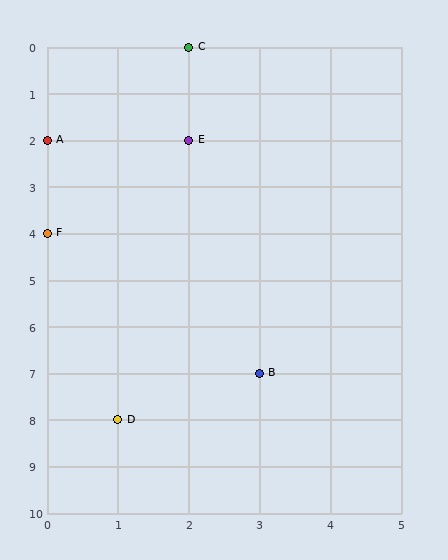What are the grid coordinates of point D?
Point D is at grid coordinates (1, 8).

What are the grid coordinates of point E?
Point E is at grid coordinates (2, 2).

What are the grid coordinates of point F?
Point F is at grid coordinates (0, 4).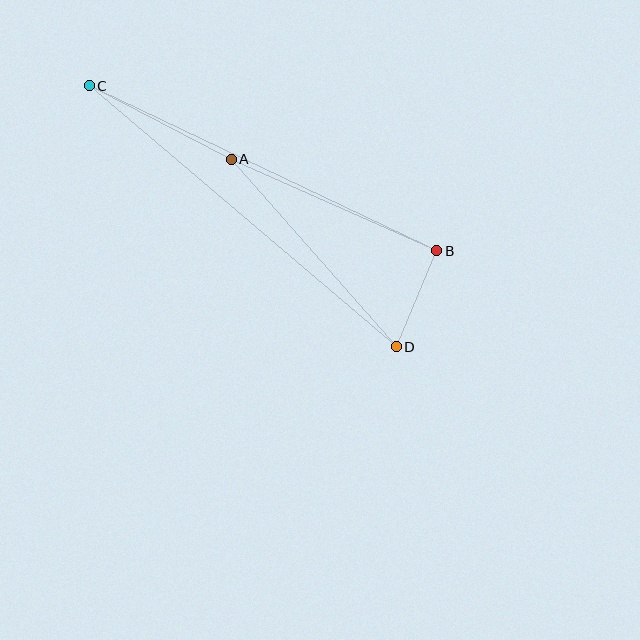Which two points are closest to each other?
Points B and D are closest to each other.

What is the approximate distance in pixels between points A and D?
The distance between A and D is approximately 250 pixels.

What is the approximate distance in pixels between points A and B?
The distance between A and B is approximately 225 pixels.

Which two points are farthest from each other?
Points C and D are farthest from each other.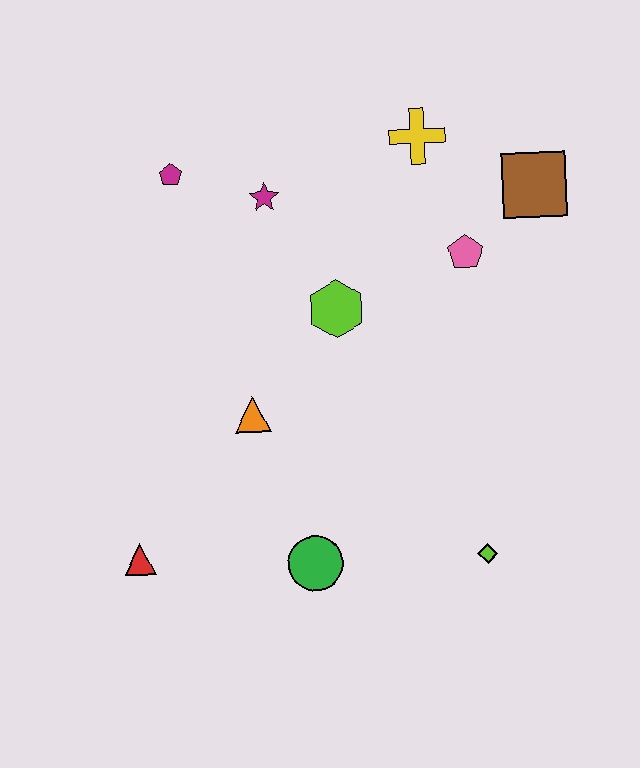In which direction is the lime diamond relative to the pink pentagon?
The lime diamond is below the pink pentagon.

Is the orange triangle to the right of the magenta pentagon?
Yes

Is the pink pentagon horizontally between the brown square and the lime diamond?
No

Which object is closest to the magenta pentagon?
The magenta star is closest to the magenta pentagon.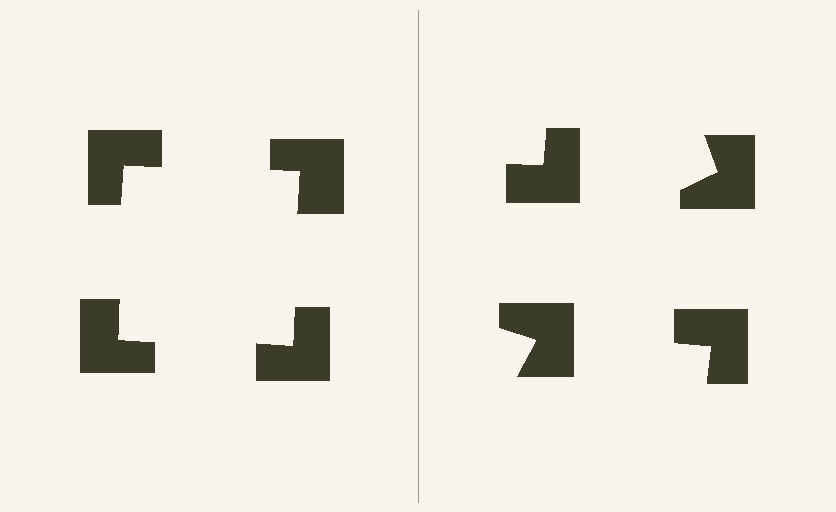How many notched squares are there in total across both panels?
8 — 4 on each side.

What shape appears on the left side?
An illusory square.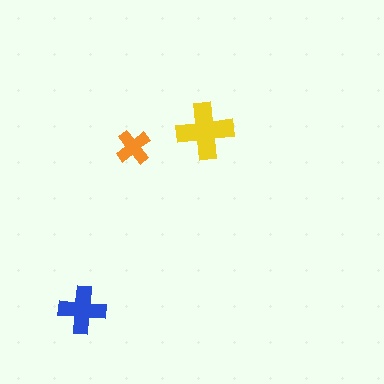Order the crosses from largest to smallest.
the yellow one, the blue one, the orange one.